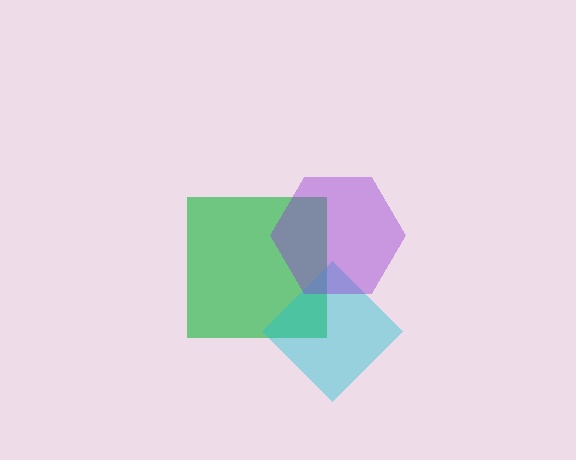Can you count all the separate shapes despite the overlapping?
Yes, there are 3 separate shapes.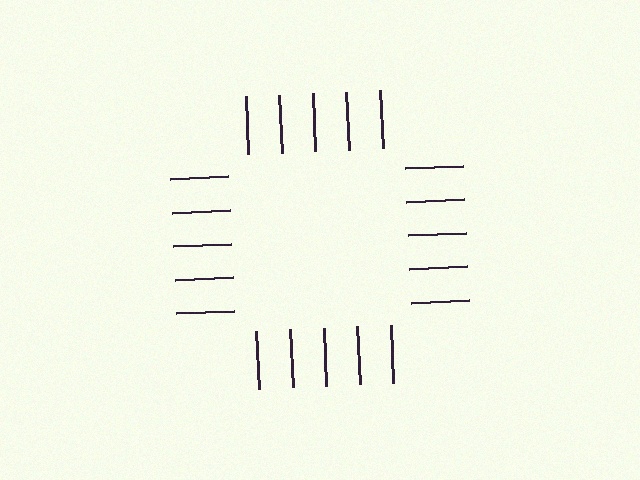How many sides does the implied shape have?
4 sides — the line-ends trace a square.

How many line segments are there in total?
20 — 5 along each of the 4 edges.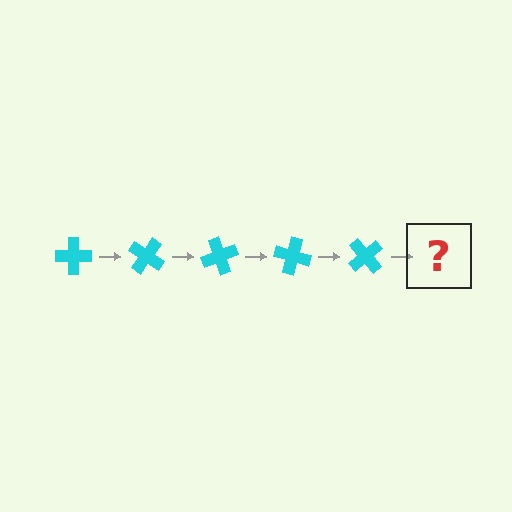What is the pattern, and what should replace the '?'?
The pattern is that the cross rotates 35 degrees each step. The '?' should be a cyan cross rotated 175 degrees.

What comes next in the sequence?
The next element should be a cyan cross rotated 175 degrees.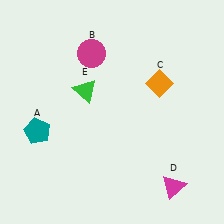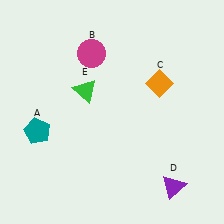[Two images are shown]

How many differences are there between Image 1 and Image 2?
There is 1 difference between the two images.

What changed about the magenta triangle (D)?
In Image 1, D is magenta. In Image 2, it changed to purple.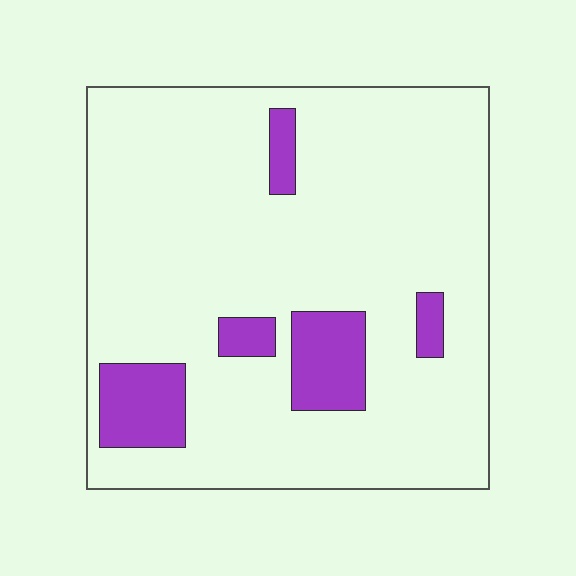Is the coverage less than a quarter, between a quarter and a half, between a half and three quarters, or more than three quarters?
Less than a quarter.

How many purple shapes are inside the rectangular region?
5.